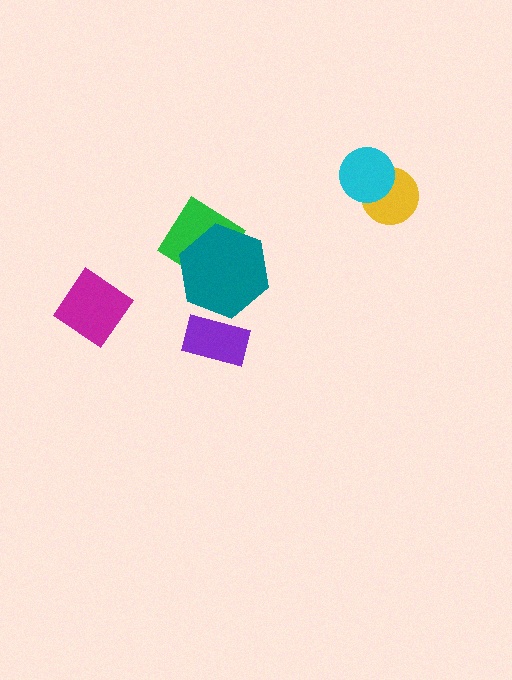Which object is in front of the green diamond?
The teal hexagon is in front of the green diamond.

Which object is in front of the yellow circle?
The cyan circle is in front of the yellow circle.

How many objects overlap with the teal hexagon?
2 objects overlap with the teal hexagon.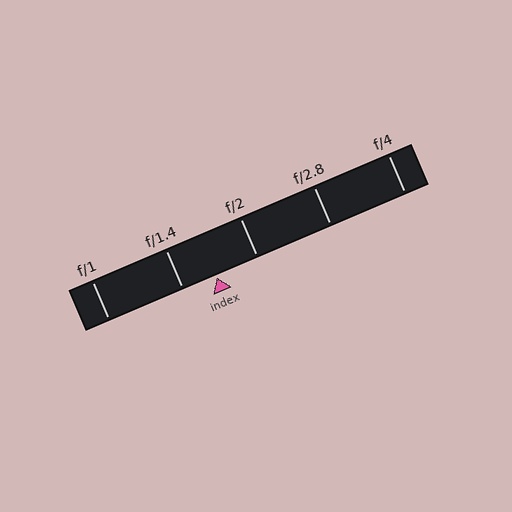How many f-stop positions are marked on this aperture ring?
There are 5 f-stop positions marked.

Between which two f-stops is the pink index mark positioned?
The index mark is between f/1.4 and f/2.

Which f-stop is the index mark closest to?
The index mark is closest to f/1.4.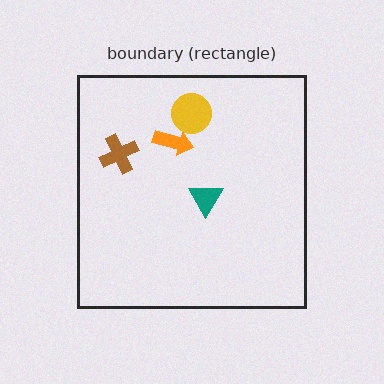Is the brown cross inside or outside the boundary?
Inside.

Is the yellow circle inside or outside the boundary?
Inside.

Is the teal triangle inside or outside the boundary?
Inside.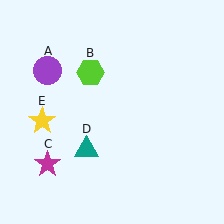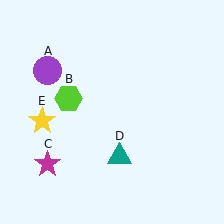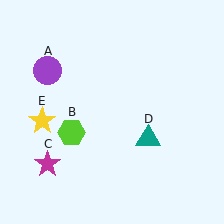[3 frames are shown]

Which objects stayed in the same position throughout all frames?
Purple circle (object A) and magenta star (object C) and yellow star (object E) remained stationary.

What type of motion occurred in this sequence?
The lime hexagon (object B), teal triangle (object D) rotated counterclockwise around the center of the scene.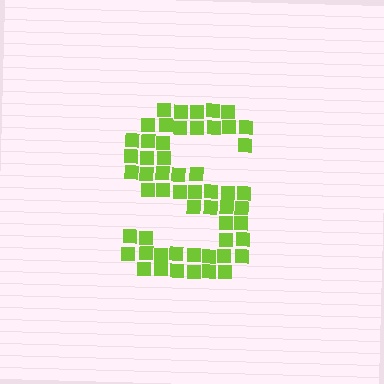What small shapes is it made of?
It is made of small squares.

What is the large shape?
The large shape is the letter S.